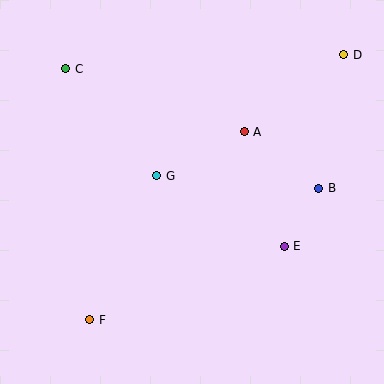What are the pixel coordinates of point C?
Point C is at (66, 69).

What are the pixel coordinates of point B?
Point B is at (319, 188).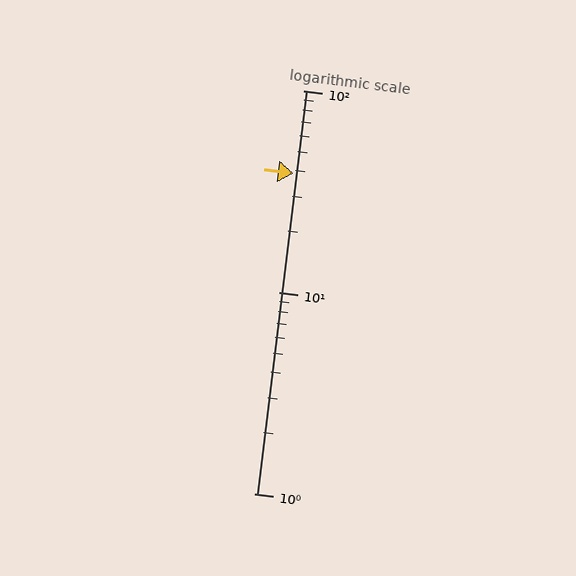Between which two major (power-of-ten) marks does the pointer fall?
The pointer is between 10 and 100.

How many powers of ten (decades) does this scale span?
The scale spans 2 decades, from 1 to 100.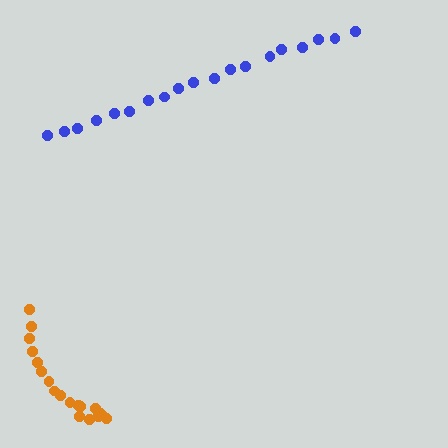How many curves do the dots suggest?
There are 2 distinct paths.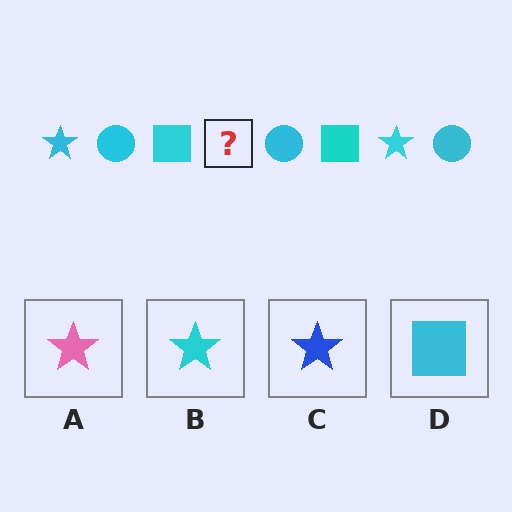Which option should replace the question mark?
Option B.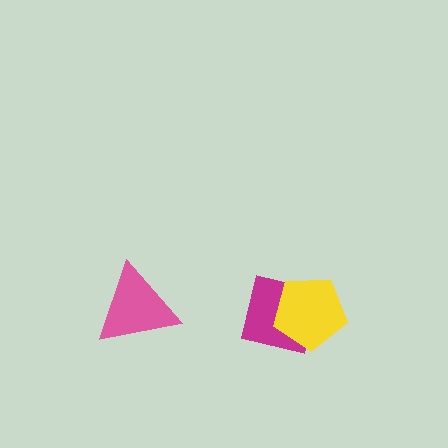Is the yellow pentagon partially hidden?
No, no other shape covers it.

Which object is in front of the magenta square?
The yellow pentagon is in front of the magenta square.